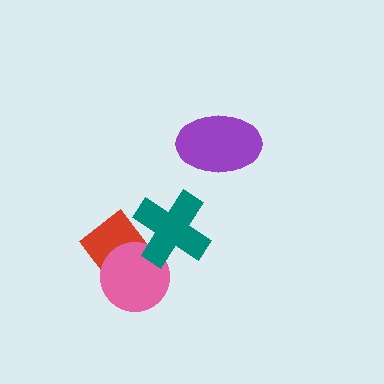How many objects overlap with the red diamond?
2 objects overlap with the red diamond.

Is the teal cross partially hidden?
No, no other shape covers it.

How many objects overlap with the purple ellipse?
0 objects overlap with the purple ellipse.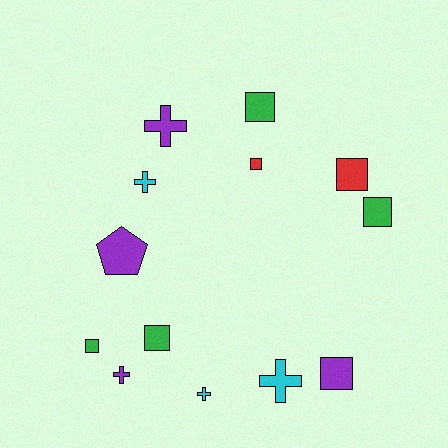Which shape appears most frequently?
Square, with 7 objects.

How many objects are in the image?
There are 13 objects.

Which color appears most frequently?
Purple, with 4 objects.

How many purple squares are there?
There is 1 purple square.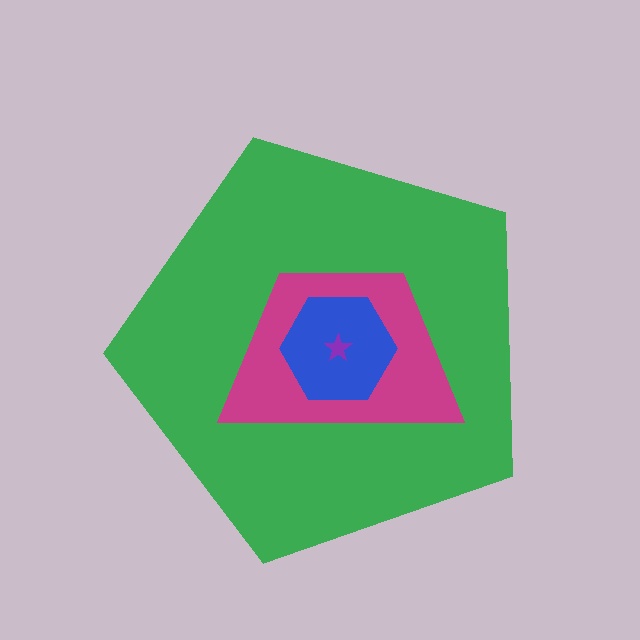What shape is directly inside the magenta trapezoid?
The blue hexagon.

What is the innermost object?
The purple star.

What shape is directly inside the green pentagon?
The magenta trapezoid.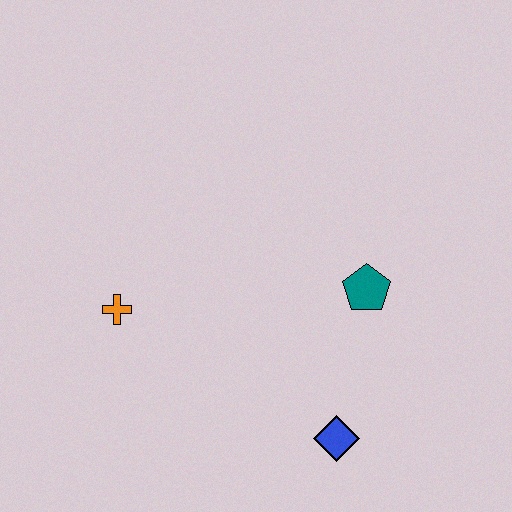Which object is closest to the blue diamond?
The teal pentagon is closest to the blue diamond.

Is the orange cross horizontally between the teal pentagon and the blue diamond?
No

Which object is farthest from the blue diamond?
The orange cross is farthest from the blue diamond.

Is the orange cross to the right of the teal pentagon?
No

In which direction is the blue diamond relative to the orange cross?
The blue diamond is to the right of the orange cross.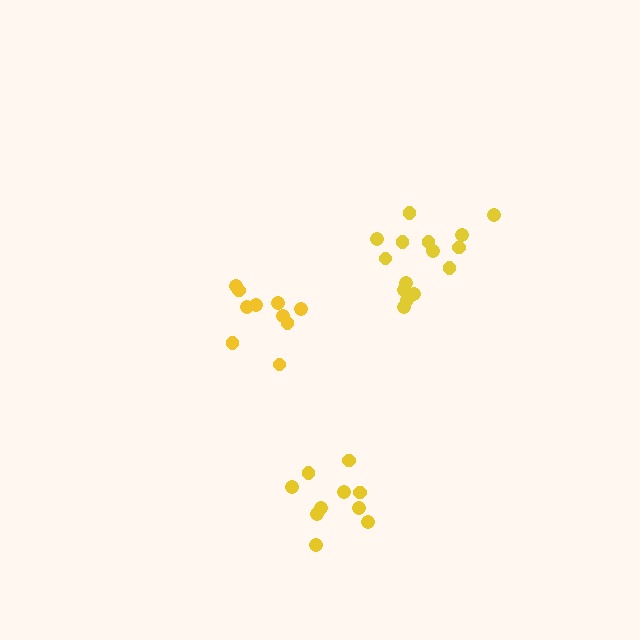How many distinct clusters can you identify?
There are 3 distinct clusters.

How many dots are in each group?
Group 1: 10 dots, Group 2: 15 dots, Group 3: 10 dots (35 total).